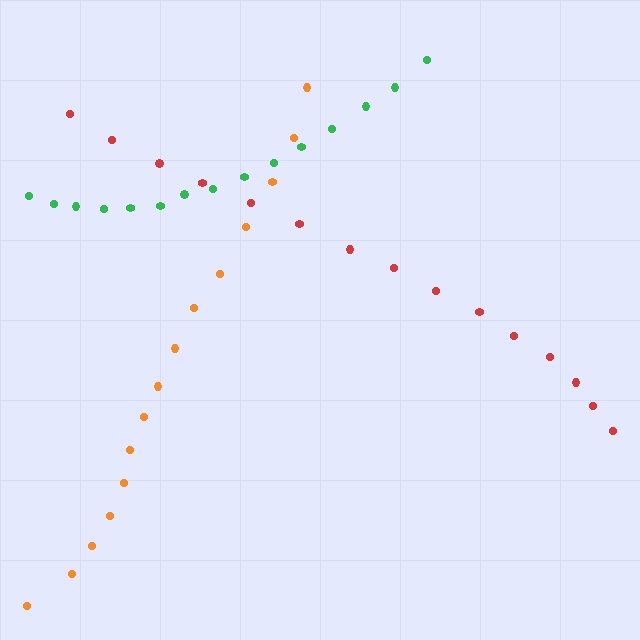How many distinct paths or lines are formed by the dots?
There are 3 distinct paths.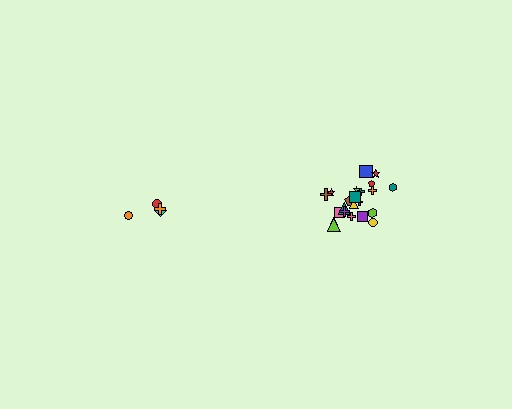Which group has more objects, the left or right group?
The right group.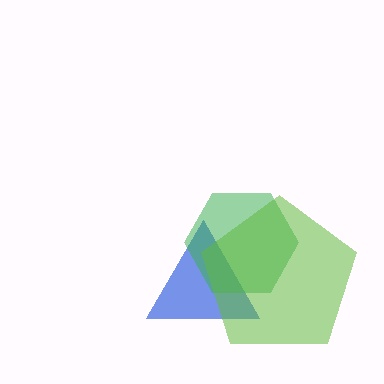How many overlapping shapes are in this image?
There are 3 overlapping shapes in the image.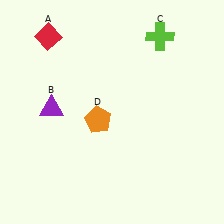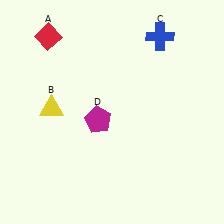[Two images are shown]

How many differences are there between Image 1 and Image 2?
There are 3 differences between the two images.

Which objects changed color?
B changed from purple to yellow. C changed from lime to blue. D changed from orange to magenta.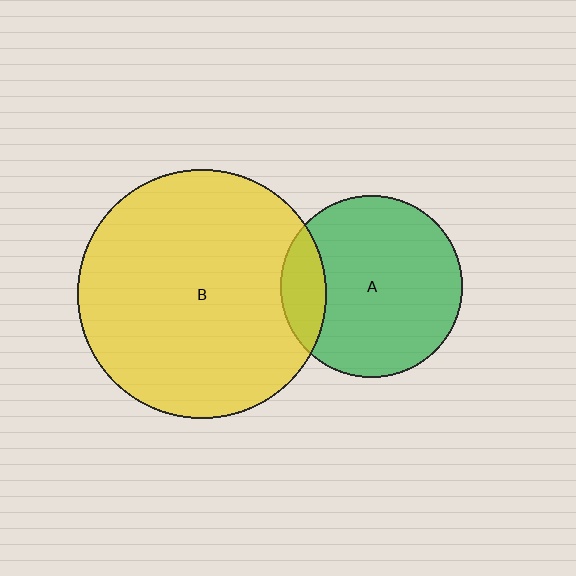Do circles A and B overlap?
Yes.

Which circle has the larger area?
Circle B (yellow).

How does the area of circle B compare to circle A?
Approximately 1.9 times.